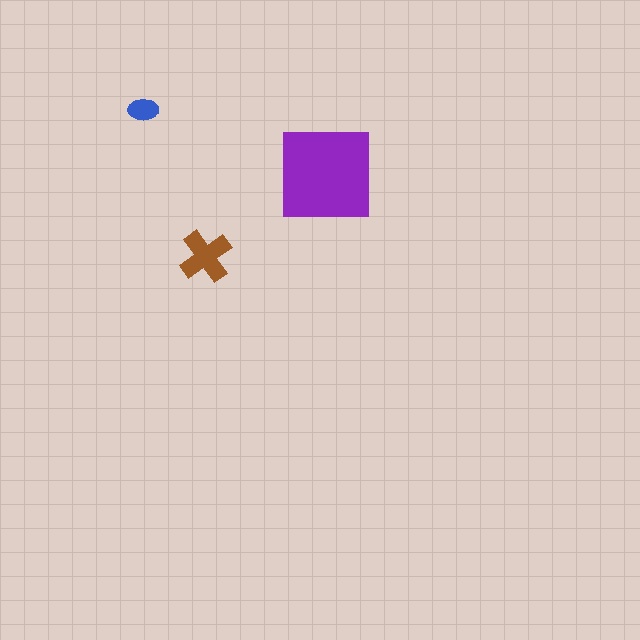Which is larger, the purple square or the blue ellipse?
The purple square.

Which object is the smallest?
The blue ellipse.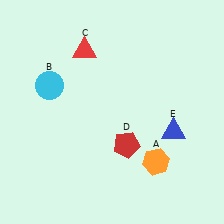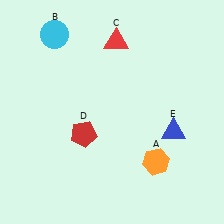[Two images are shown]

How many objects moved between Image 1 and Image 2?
3 objects moved between the two images.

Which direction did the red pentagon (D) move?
The red pentagon (D) moved left.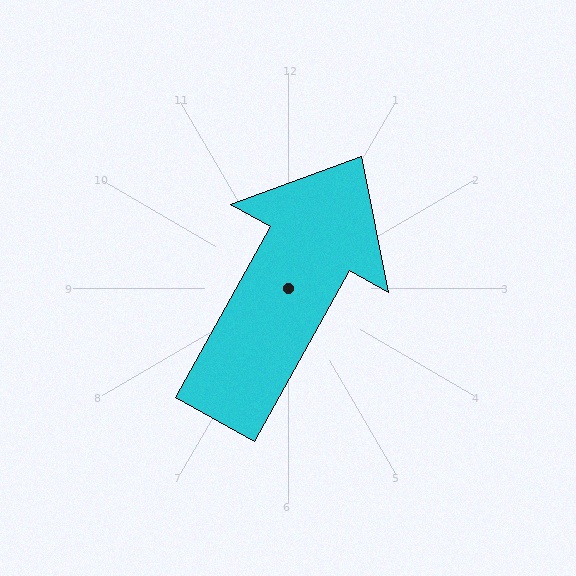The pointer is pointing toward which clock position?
Roughly 1 o'clock.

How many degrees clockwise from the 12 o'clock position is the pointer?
Approximately 29 degrees.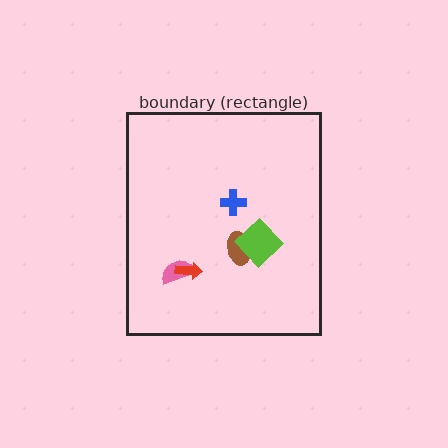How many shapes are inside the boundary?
5 inside, 0 outside.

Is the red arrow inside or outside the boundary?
Inside.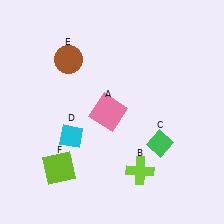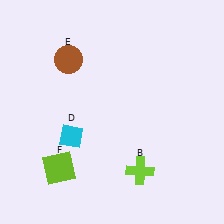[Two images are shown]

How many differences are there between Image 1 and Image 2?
There are 2 differences between the two images.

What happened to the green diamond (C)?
The green diamond (C) was removed in Image 2. It was in the bottom-right area of Image 1.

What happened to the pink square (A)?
The pink square (A) was removed in Image 2. It was in the bottom-left area of Image 1.